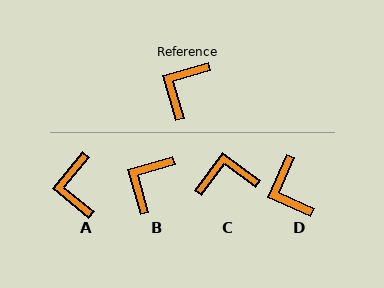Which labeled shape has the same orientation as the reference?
B.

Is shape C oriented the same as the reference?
No, it is off by about 52 degrees.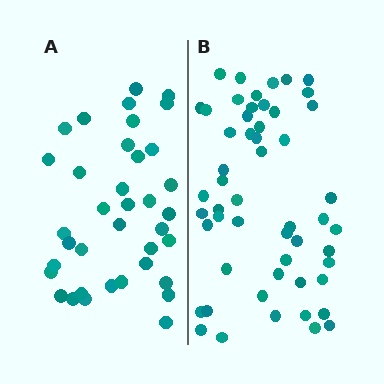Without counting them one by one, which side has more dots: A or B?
Region B (the right region) has more dots.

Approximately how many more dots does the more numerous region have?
Region B has approximately 15 more dots than region A.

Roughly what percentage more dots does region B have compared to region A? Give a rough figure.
About 45% more.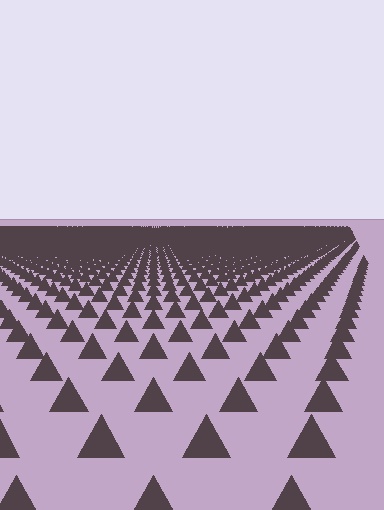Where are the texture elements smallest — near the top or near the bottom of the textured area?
Near the top.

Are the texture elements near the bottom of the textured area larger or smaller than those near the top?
Larger. Near the bottom, elements are closer to the viewer and appear at a bigger on-screen size.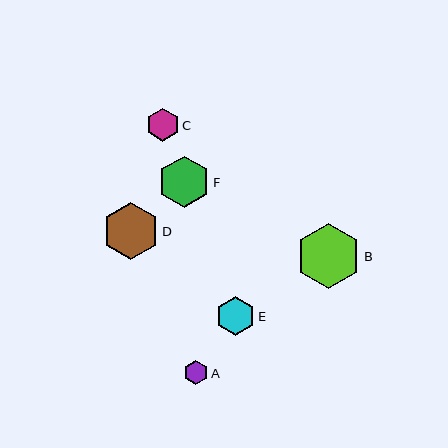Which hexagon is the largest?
Hexagon B is the largest with a size of approximately 64 pixels.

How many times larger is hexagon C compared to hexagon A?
Hexagon C is approximately 1.3 times the size of hexagon A.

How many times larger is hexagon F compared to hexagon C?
Hexagon F is approximately 1.6 times the size of hexagon C.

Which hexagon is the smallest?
Hexagon A is the smallest with a size of approximately 25 pixels.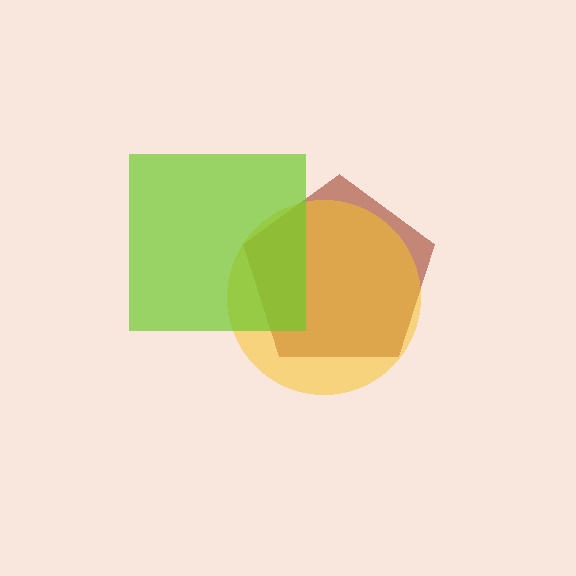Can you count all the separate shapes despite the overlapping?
Yes, there are 3 separate shapes.